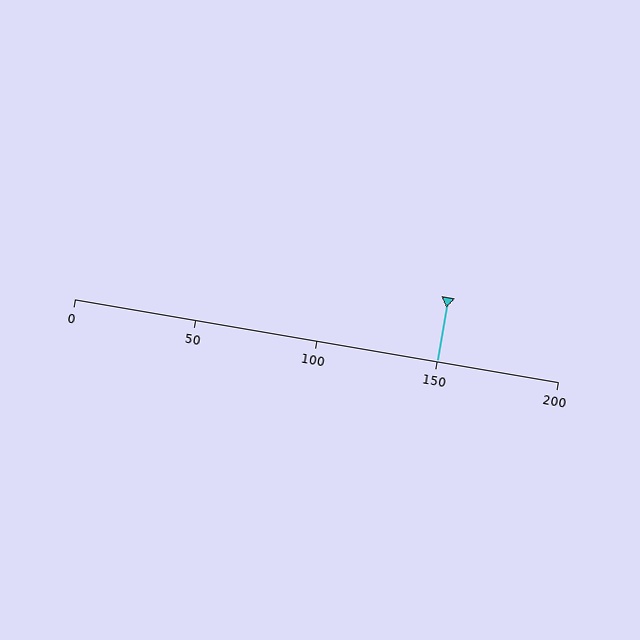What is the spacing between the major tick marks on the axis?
The major ticks are spaced 50 apart.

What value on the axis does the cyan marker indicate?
The marker indicates approximately 150.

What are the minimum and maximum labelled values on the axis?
The axis runs from 0 to 200.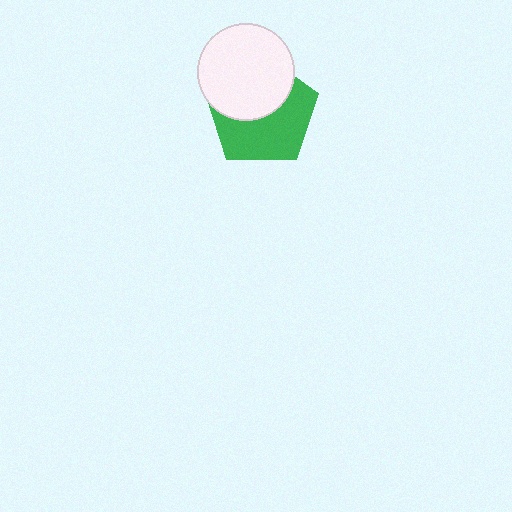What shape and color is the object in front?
The object in front is a white circle.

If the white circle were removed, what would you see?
You would see the complete green pentagon.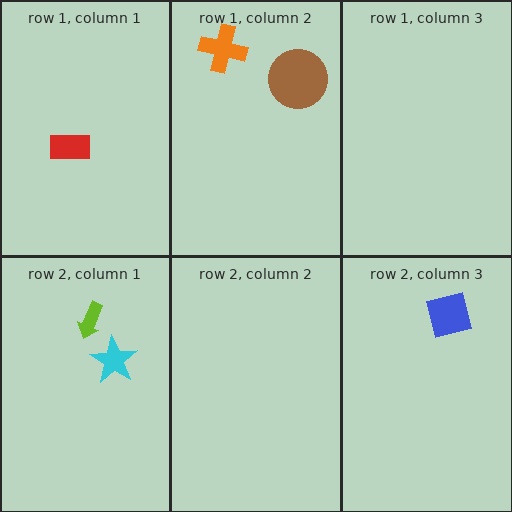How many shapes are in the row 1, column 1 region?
1.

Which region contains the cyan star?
The row 2, column 1 region.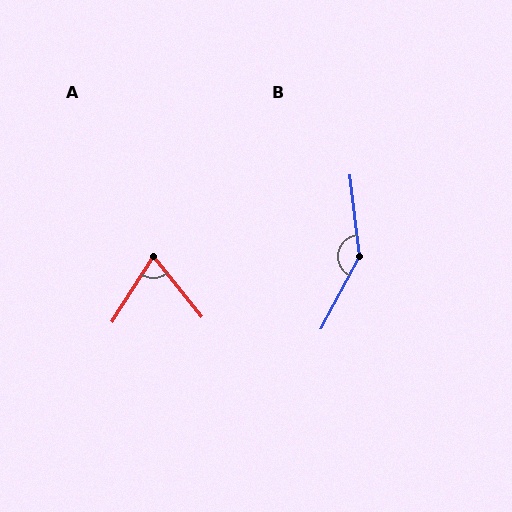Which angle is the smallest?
A, at approximately 71 degrees.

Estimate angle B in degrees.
Approximately 145 degrees.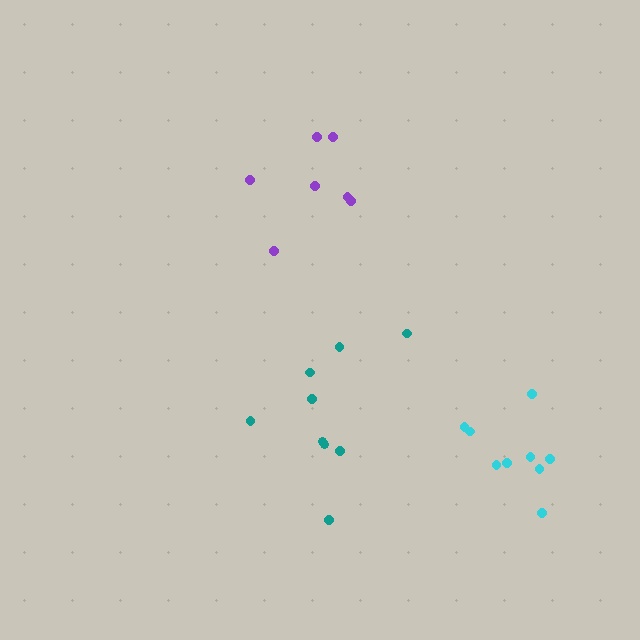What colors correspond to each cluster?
The clusters are colored: purple, teal, cyan.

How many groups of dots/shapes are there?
There are 3 groups.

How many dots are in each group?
Group 1: 7 dots, Group 2: 9 dots, Group 3: 9 dots (25 total).